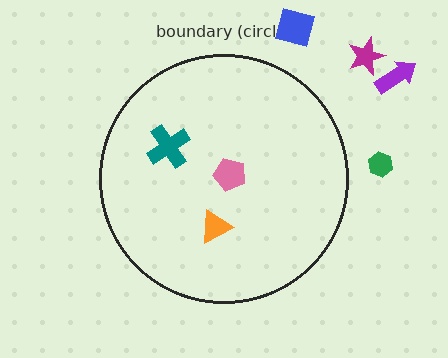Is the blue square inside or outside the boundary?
Outside.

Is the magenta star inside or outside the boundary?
Outside.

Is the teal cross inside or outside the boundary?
Inside.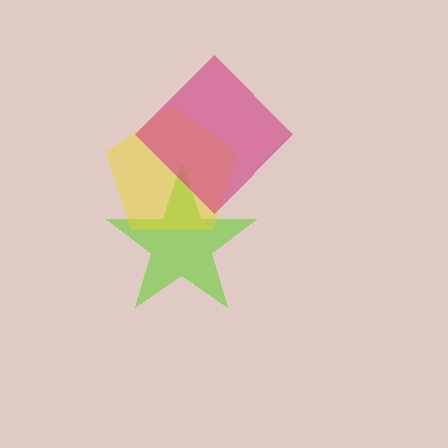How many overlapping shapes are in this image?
There are 3 overlapping shapes in the image.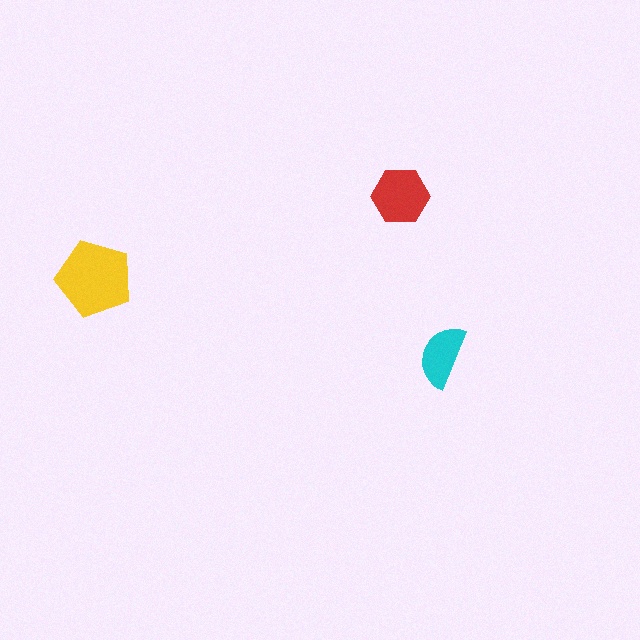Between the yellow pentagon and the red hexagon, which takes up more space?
The yellow pentagon.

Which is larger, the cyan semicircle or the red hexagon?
The red hexagon.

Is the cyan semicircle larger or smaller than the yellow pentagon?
Smaller.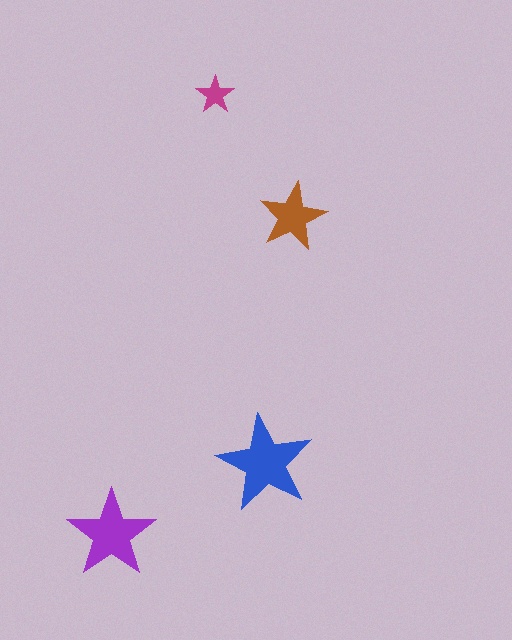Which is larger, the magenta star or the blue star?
The blue one.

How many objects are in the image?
There are 4 objects in the image.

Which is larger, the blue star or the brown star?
The blue one.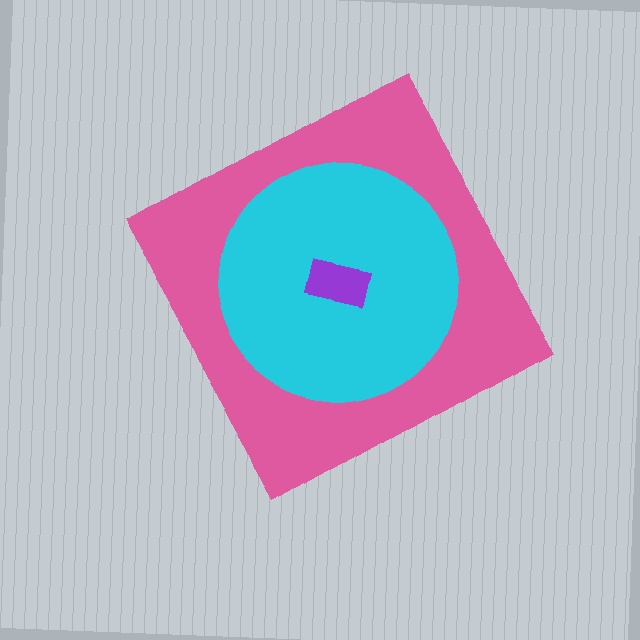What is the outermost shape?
The pink diamond.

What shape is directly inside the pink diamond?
The cyan circle.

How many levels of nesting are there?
3.